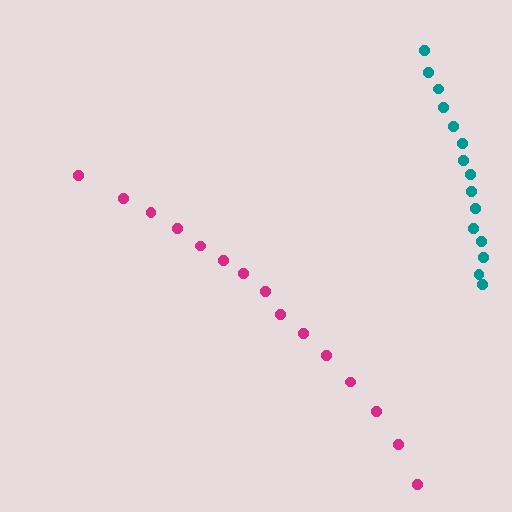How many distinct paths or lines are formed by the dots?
There are 2 distinct paths.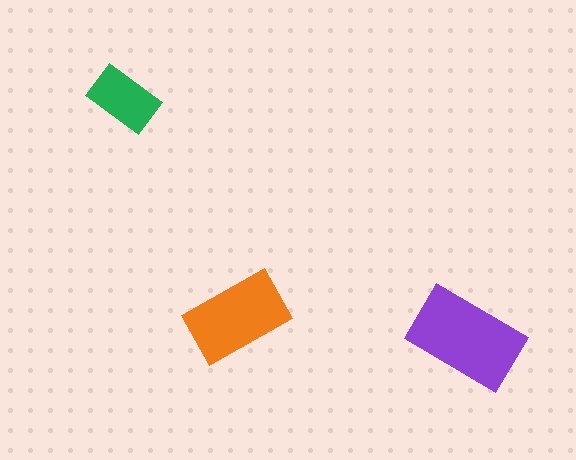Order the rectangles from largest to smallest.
the purple one, the orange one, the green one.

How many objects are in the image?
There are 3 objects in the image.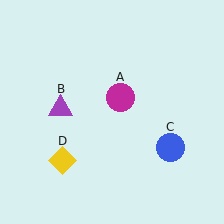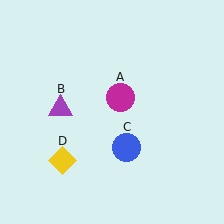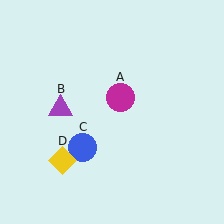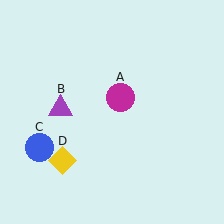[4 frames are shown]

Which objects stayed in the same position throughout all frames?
Magenta circle (object A) and purple triangle (object B) and yellow diamond (object D) remained stationary.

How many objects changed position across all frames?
1 object changed position: blue circle (object C).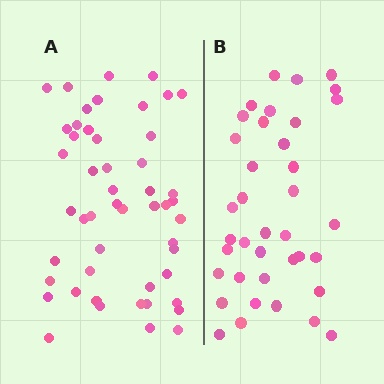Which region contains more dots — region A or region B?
Region A (the left region) has more dots.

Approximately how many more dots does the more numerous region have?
Region A has roughly 12 or so more dots than region B.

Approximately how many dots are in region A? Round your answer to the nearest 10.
About 50 dots.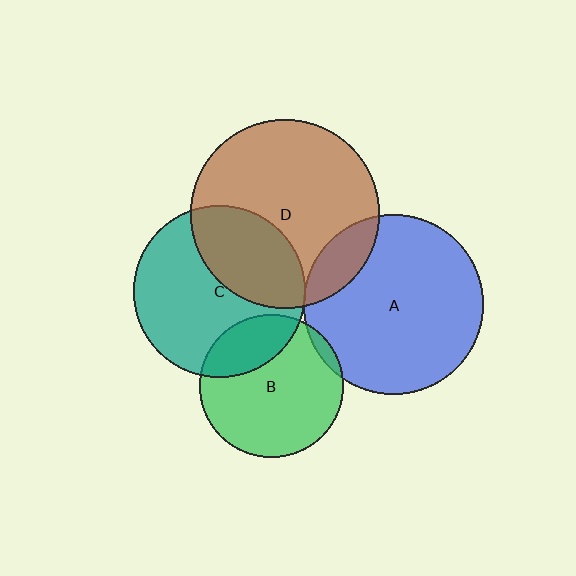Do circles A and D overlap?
Yes.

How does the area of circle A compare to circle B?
Approximately 1.6 times.